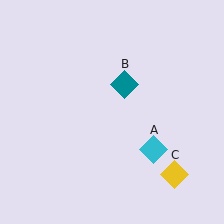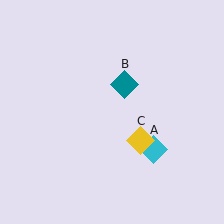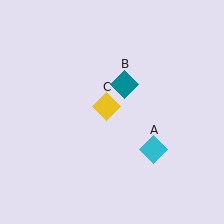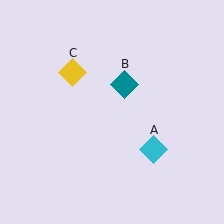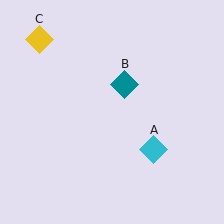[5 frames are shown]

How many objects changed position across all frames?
1 object changed position: yellow diamond (object C).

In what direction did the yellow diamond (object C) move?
The yellow diamond (object C) moved up and to the left.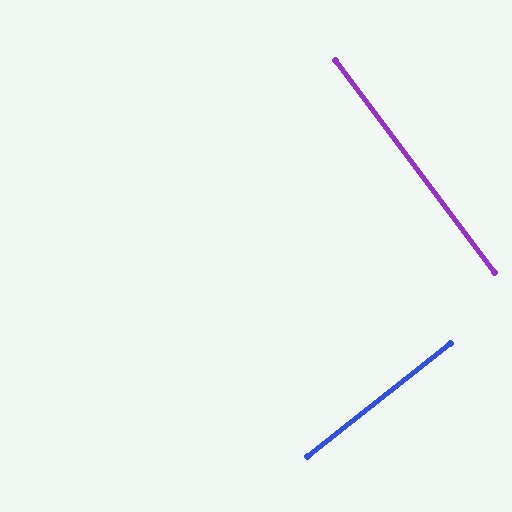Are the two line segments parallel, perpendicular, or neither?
Perpendicular — they meet at approximately 89°.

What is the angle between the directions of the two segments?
Approximately 89 degrees.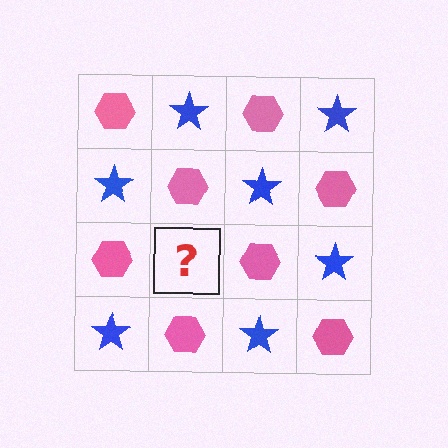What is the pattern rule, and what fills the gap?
The rule is that it alternates pink hexagon and blue star in a checkerboard pattern. The gap should be filled with a blue star.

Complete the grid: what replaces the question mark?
The question mark should be replaced with a blue star.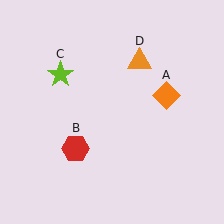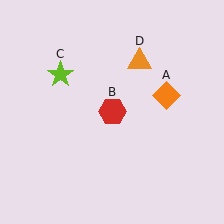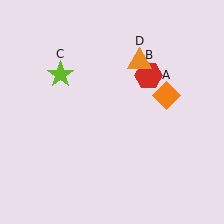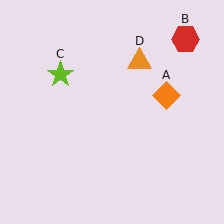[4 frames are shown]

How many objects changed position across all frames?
1 object changed position: red hexagon (object B).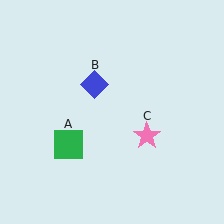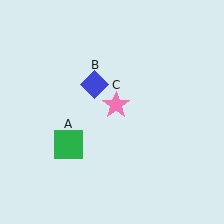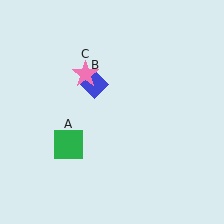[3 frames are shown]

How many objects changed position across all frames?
1 object changed position: pink star (object C).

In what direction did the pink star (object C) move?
The pink star (object C) moved up and to the left.